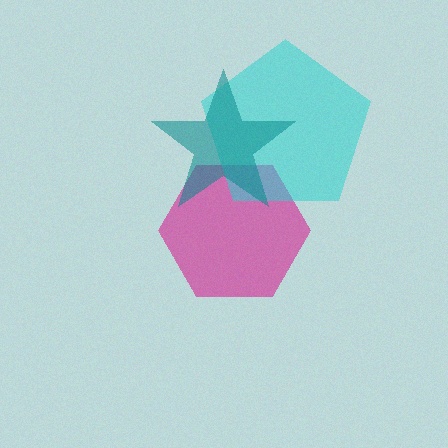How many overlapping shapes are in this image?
There are 3 overlapping shapes in the image.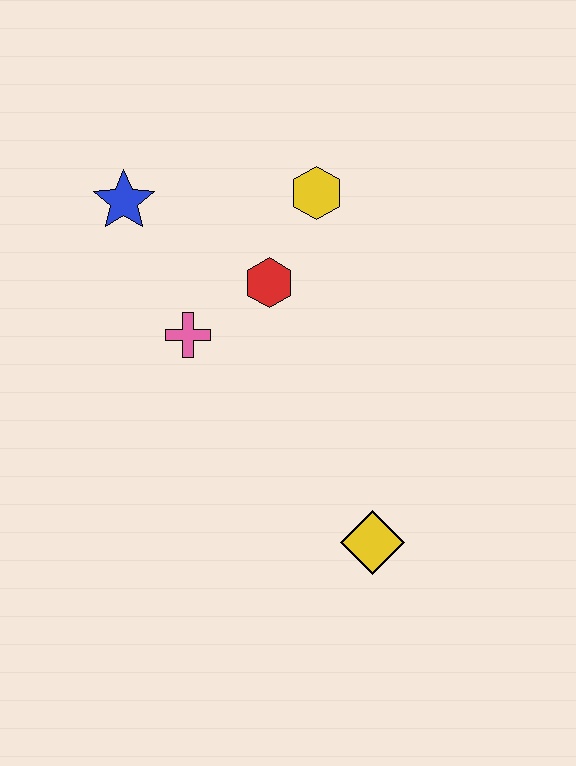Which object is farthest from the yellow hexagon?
The yellow diamond is farthest from the yellow hexagon.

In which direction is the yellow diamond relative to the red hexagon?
The yellow diamond is below the red hexagon.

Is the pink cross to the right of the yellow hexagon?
No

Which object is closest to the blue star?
The pink cross is closest to the blue star.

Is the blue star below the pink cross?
No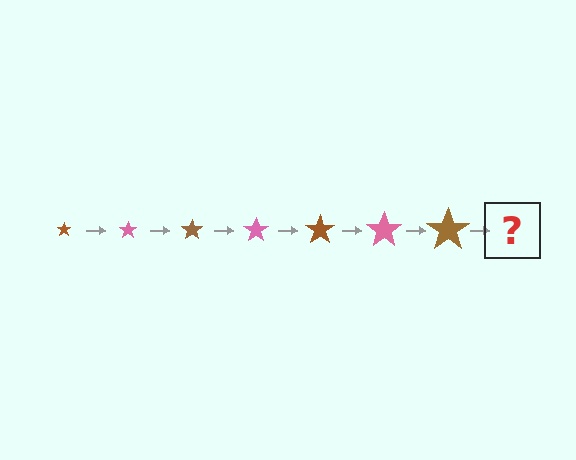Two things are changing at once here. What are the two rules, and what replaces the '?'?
The two rules are that the star grows larger each step and the color cycles through brown and pink. The '?' should be a pink star, larger than the previous one.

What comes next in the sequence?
The next element should be a pink star, larger than the previous one.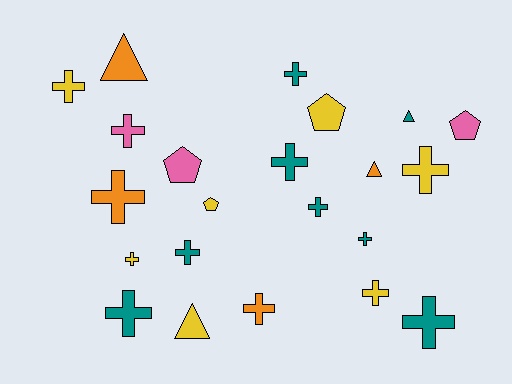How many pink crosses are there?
There is 1 pink cross.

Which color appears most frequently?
Teal, with 8 objects.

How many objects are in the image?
There are 22 objects.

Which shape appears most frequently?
Cross, with 14 objects.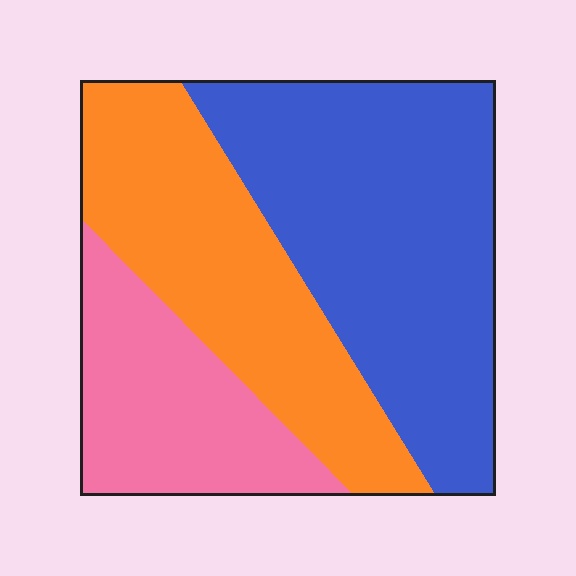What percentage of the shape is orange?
Orange covers roughly 35% of the shape.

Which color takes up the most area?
Blue, at roughly 45%.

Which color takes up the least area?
Pink, at roughly 20%.